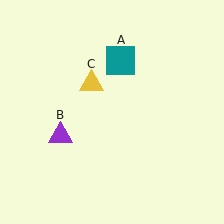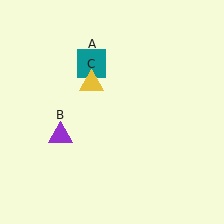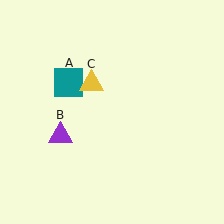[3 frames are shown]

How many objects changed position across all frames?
1 object changed position: teal square (object A).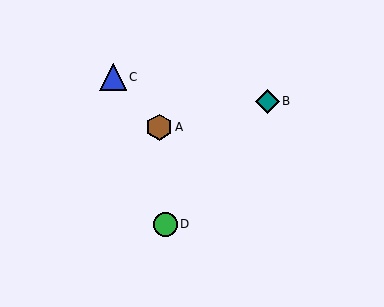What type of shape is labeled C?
Shape C is a blue triangle.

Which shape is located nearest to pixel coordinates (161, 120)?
The brown hexagon (labeled A) at (159, 127) is nearest to that location.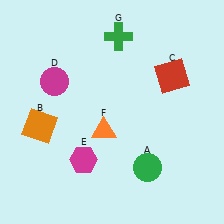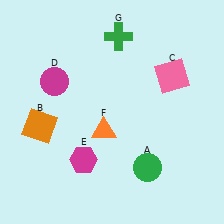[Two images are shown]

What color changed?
The square (C) changed from red in Image 1 to pink in Image 2.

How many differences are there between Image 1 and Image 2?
There is 1 difference between the two images.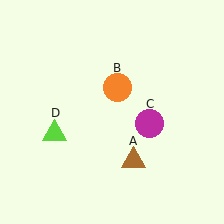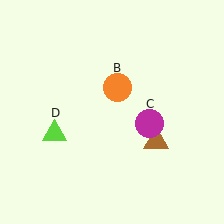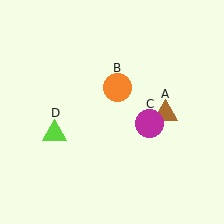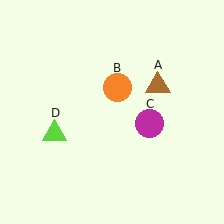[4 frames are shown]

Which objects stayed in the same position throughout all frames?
Orange circle (object B) and magenta circle (object C) and lime triangle (object D) remained stationary.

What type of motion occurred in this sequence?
The brown triangle (object A) rotated counterclockwise around the center of the scene.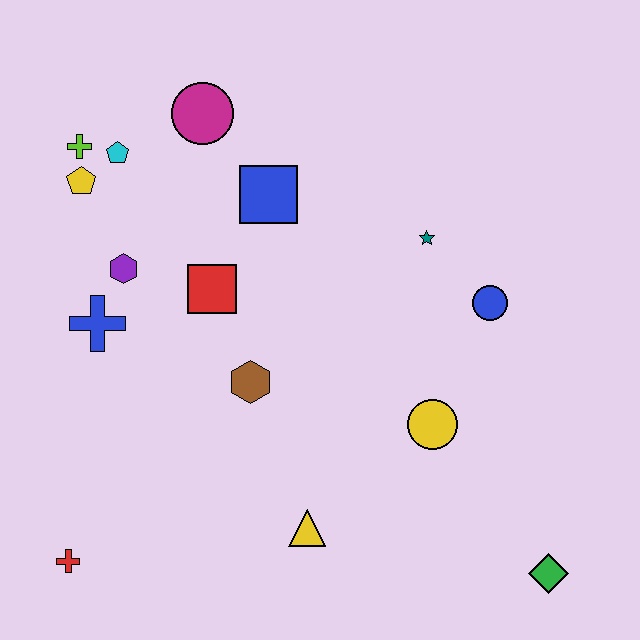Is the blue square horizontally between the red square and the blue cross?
No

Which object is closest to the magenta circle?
The cyan pentagon is closest to the magenta circle.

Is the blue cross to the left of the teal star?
Yes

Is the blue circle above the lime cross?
No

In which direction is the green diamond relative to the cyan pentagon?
The green diamond is to the right of the cyan pentagon.